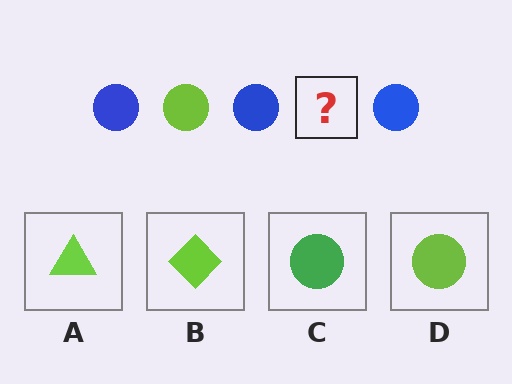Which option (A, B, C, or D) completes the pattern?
D.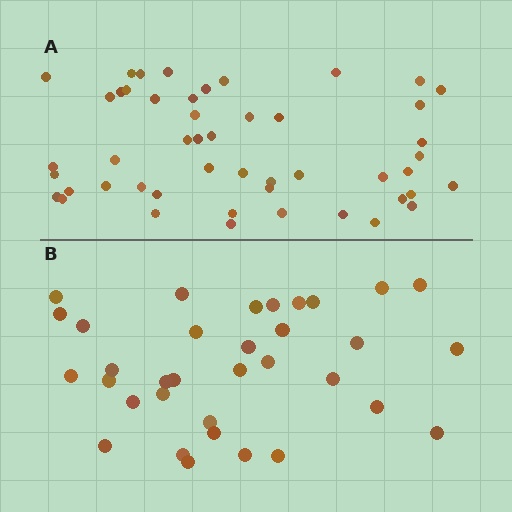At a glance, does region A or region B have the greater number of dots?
Region A (the top region) has more dots.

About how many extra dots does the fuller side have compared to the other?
Region A has approximately 15 more dots than region B.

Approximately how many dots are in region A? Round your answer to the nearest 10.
About 50 dots. (The exact count is 49, which rounds to 50.)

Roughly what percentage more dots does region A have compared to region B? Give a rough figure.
About 45% more.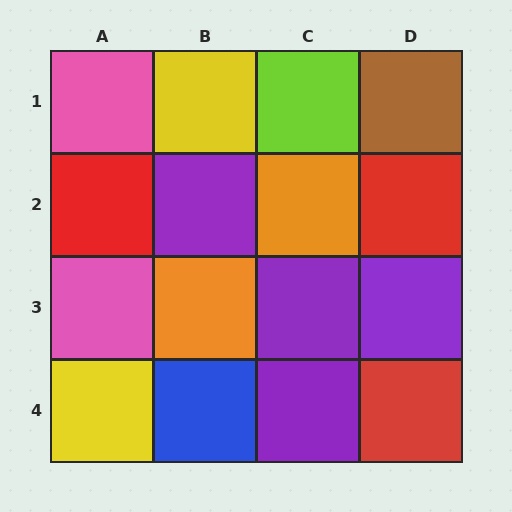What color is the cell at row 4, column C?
Purple.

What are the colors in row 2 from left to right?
Red, purple, orange, red.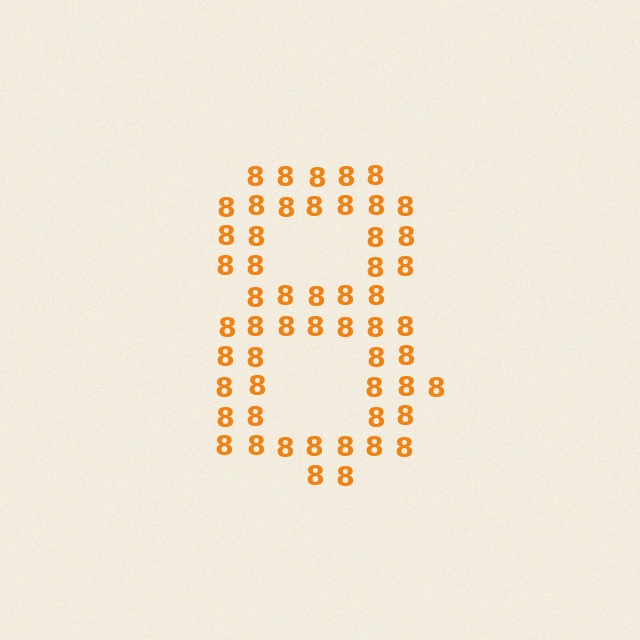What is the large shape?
The large shape is the digit 8.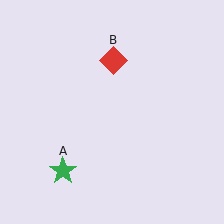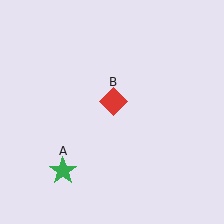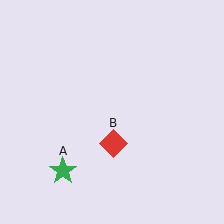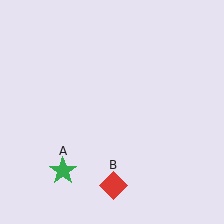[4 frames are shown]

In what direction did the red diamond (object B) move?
The red diamond (object B) moved down.